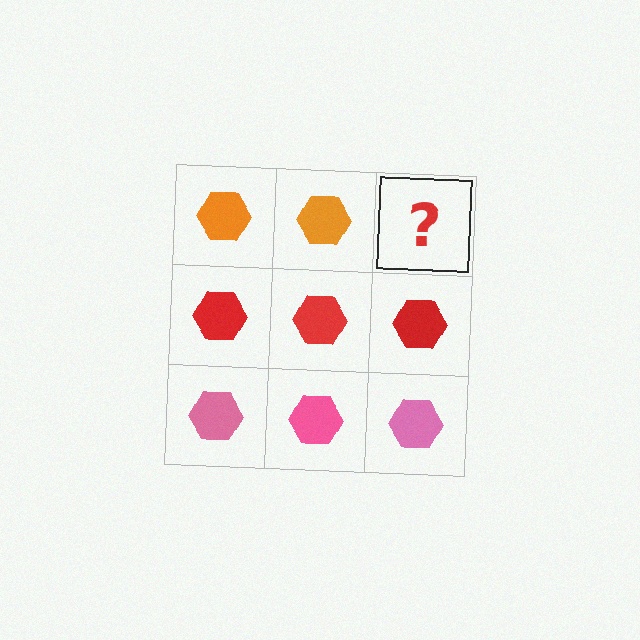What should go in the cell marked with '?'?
The missing cell should contain an orange hexagon.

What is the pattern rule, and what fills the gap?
The rule is that each row has a consistent color. The gap should be filled with an orange hexagon.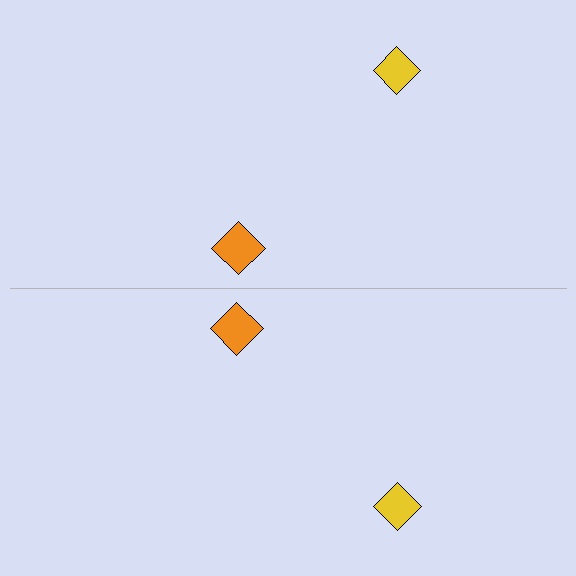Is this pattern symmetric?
Yes, this pattern has bilateral (reflection) symmetry.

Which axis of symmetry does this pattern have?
The pattern has a horizontal axis of symmetry running through the center of the image.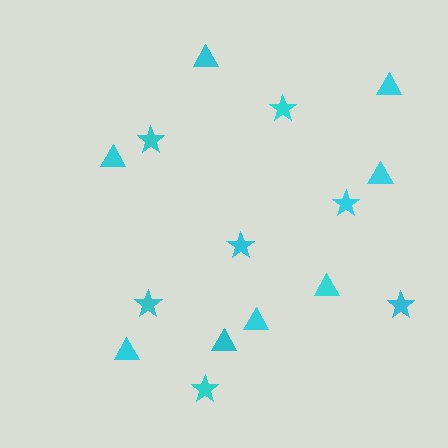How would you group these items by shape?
There are 2 groups: one group of triangles (8) and one group of stars (7).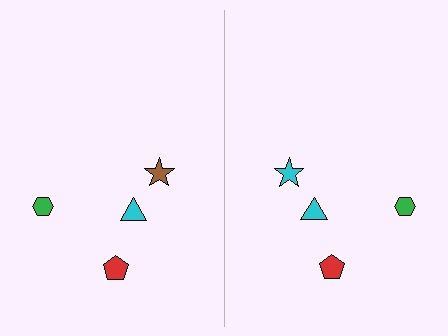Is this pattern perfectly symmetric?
No, the pattern is not perfectly symmetric. The cyan star on the right side breaks the symmetry — its mirror counterpart is brown.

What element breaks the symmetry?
The cyan star on the right side breaks the symmetry — its mirror counterpart is brown.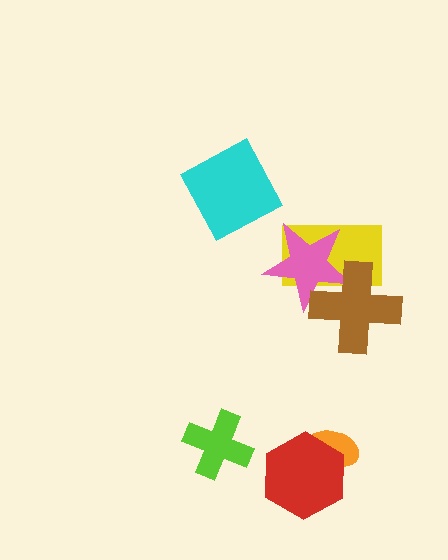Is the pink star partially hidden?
Yes, it is partially covered by another shape.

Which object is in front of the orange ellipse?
The red hexagon is in front of the orange ellipse.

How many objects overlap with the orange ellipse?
1 object overlaps with the orange ellipse.